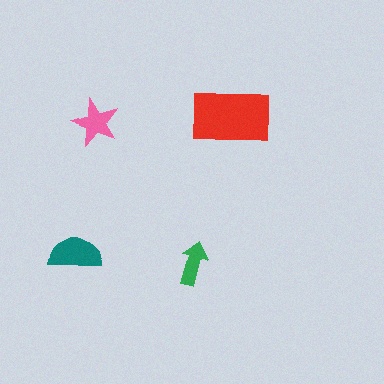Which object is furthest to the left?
The teal semicircle is leftmost.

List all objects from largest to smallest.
The red rectangle, the teal semicircle, the pink star, the green arrow.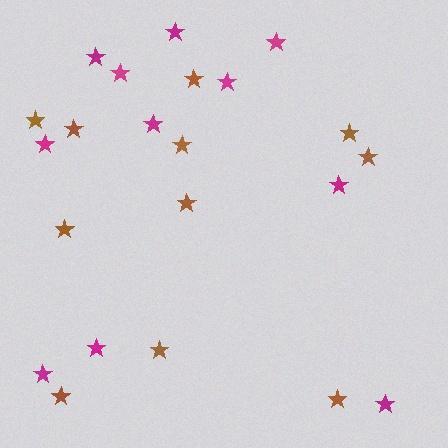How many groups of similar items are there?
There are 2 groups: one group of magenta stars (11) and one group of brown stars (11).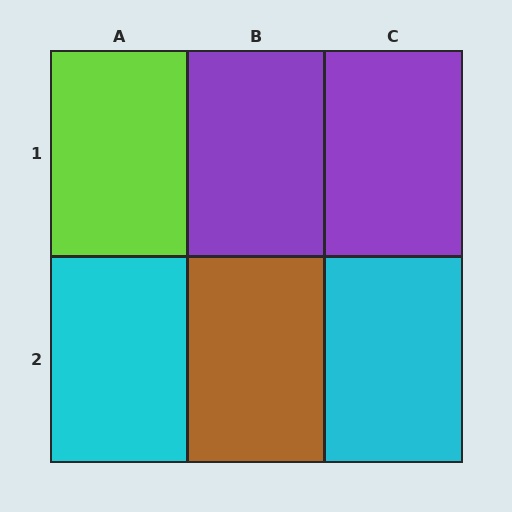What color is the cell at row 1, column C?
Purple.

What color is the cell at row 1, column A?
Lime.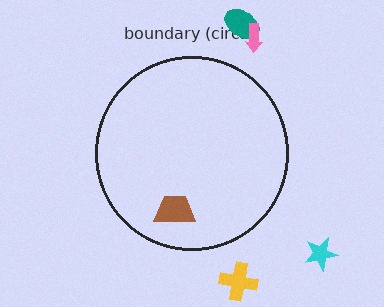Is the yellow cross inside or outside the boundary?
Outside.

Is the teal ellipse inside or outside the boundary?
Outside.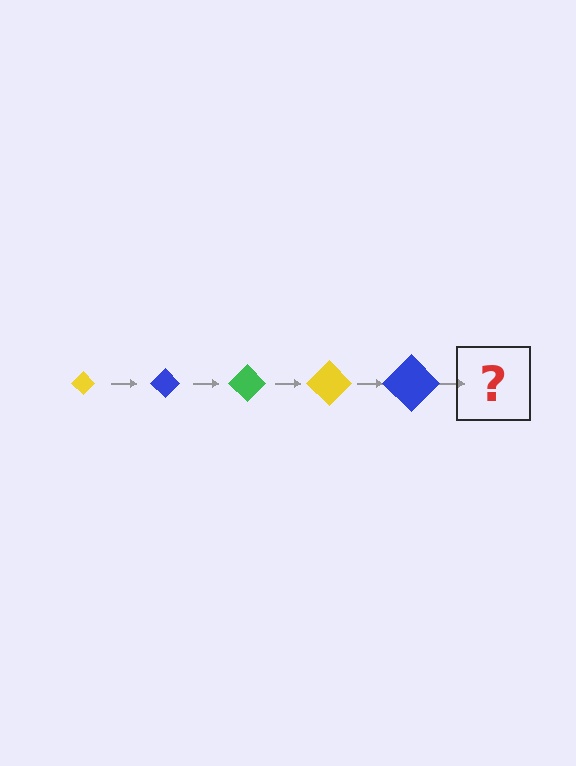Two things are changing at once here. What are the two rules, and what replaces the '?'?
The two rules are that the diamond grows larger each step and the color cycles through yellow, blue, and green. The '?' should be a green diamond, larger than the previous one.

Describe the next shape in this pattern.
It should be a green diamond, larger than the previous one.